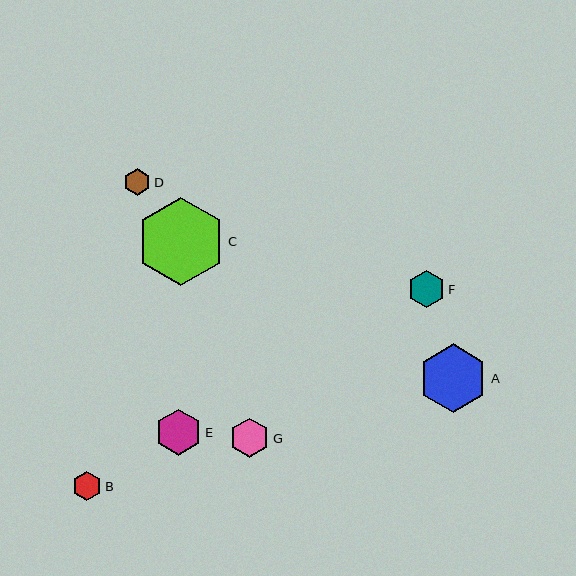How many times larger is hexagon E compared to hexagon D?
Hexagon E is approximately 1.7 times the size of hexagon D.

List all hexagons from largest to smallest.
From largest to smallest: C, A, E, G, F, B, D.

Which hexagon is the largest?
Hexagon C is the largest with a size of approximately 88 pixels.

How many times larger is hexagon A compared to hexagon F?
Hexagon A is approximately 1.9 times the size of hexagon F.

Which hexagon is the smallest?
Hexagon D is the smallest with a size of approximately 27 pixels.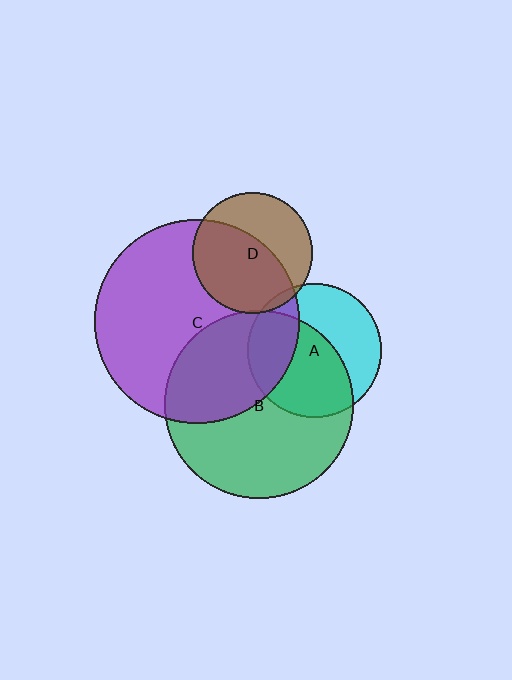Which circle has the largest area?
Circle C (purple).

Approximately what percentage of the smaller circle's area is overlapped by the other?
Approximately 60%.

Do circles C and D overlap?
Yes.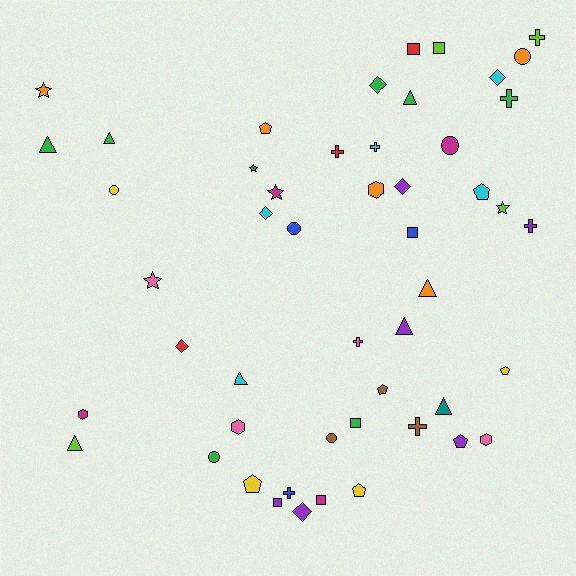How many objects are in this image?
There are 50 objects.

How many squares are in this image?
There are 6 squares.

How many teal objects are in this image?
There are 2 teal objects.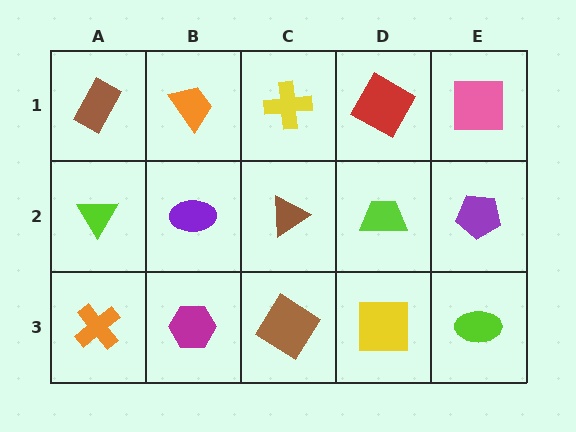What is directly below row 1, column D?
A lime trapezoid.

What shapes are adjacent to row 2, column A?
A brown rectangle (row 1, column A), an orange cross (row 3, column A), a purple ellipse (row 2, column B).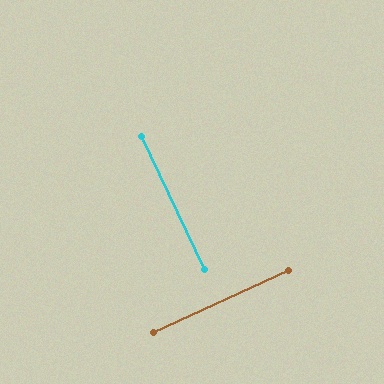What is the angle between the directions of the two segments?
Approximately 89 degrees.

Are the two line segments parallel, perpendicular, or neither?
Perpendicular — they meet at approximately 89°.